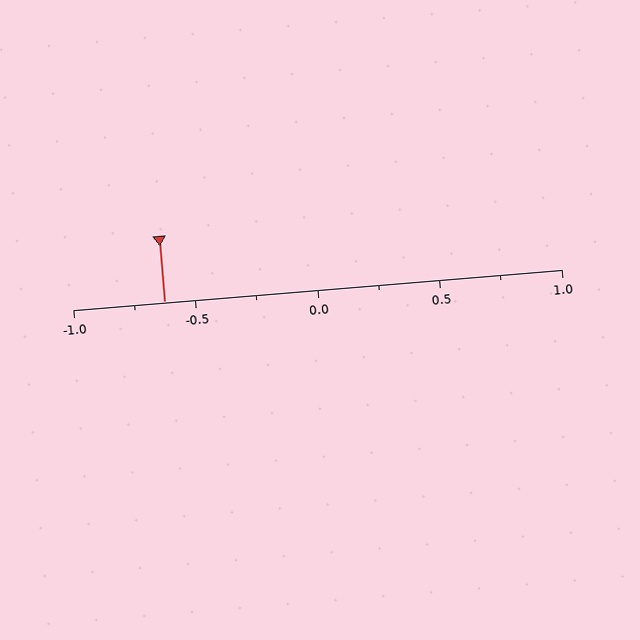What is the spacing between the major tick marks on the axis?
The major ticks are spaced 0.5 apart.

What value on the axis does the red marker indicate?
The marker indicates approximately -0.62.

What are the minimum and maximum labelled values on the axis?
The axis runs from -1.0 to 1.0.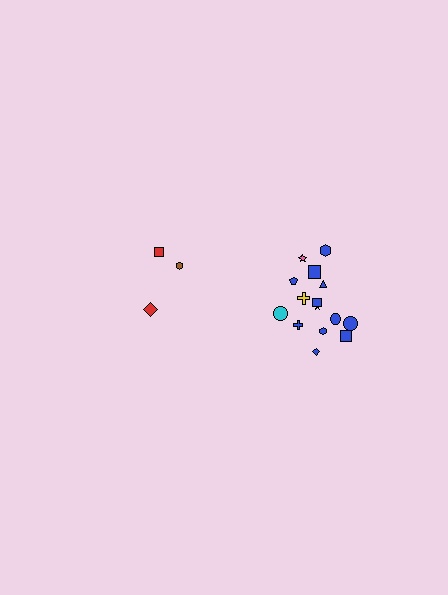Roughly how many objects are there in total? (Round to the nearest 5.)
Roughly 20 objects in total.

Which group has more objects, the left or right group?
The right group.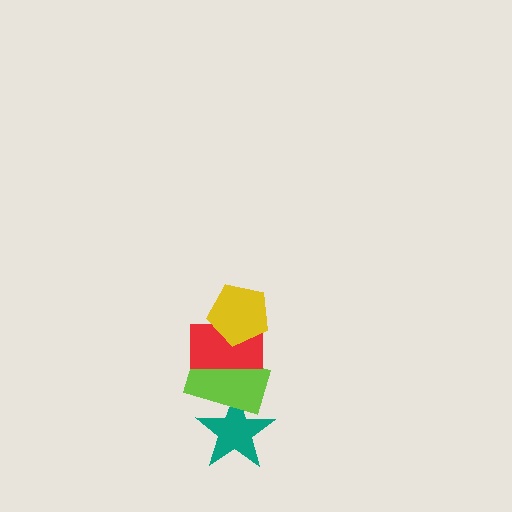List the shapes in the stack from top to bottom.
From top to bottom: the yellow pentagon, the red rectangle, the lime rectangle, the teal star.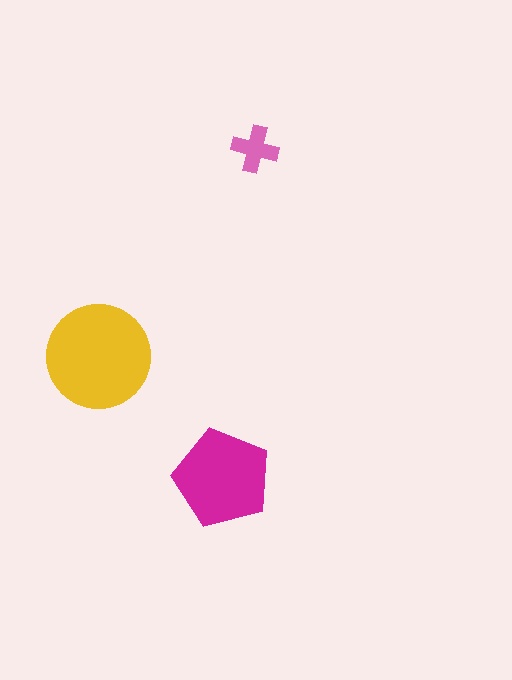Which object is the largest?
The yellow circle.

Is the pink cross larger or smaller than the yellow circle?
Smaller.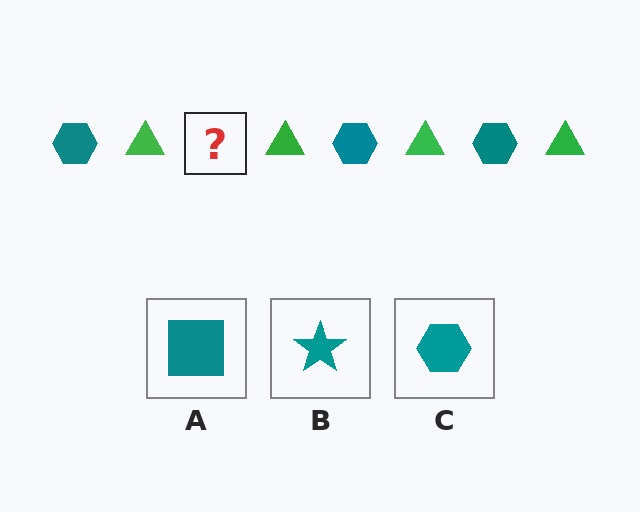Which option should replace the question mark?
Option C.